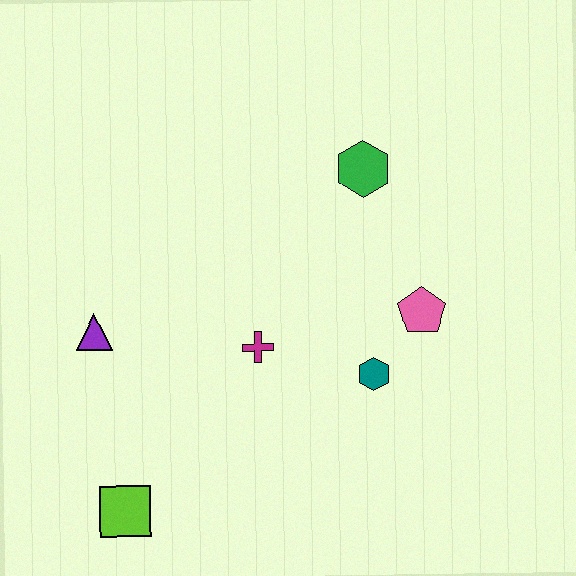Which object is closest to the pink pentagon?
The teal hexagon is closest to the pink pentagon.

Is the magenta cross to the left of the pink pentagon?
Yes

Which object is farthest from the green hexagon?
The lime square is farthest from the green hexagon.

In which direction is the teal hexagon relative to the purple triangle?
The teal hexagon is to the right of the purple triangle.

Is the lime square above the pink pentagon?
No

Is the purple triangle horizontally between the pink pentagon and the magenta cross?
No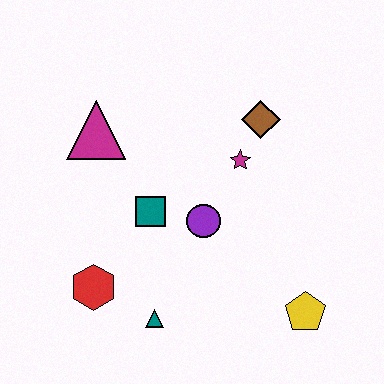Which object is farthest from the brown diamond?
The red hexagon is farthest from the brown diamond.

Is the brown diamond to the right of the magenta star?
Yes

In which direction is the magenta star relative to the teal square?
The magenta star is to the right of the teal square.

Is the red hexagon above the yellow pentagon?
Yes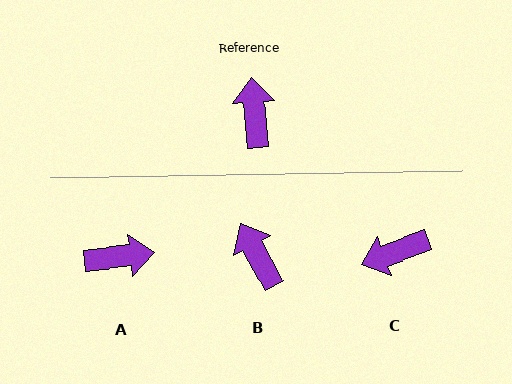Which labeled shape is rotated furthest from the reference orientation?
C, about 105 degrees away.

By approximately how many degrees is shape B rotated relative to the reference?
Approximately 24 degrees counter-clockwise.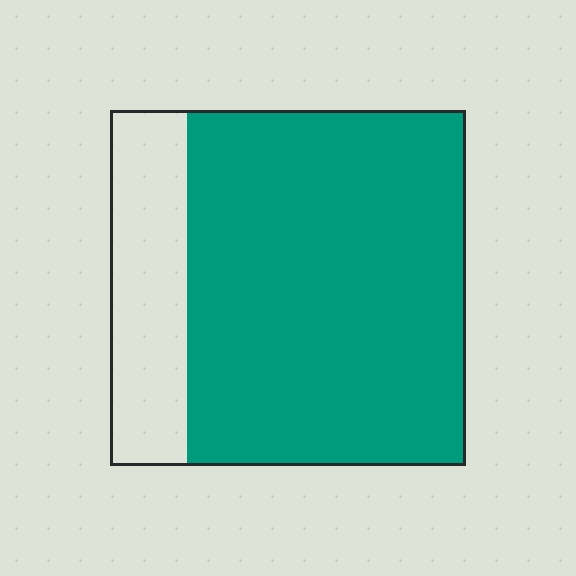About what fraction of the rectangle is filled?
About four fifths (4/5).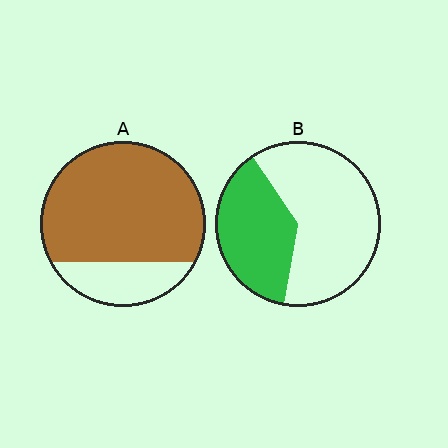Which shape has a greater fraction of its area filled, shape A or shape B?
Shape A.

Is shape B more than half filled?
No.